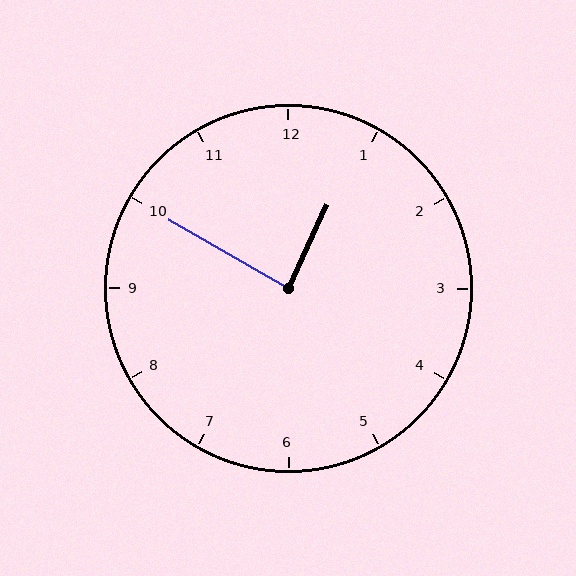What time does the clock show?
12:50.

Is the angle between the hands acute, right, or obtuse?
It is right.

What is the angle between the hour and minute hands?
Approximately 85 degrees.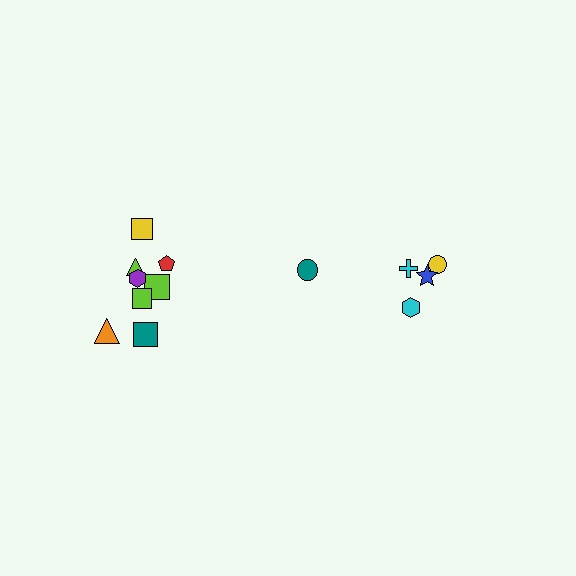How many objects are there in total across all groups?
There are 13 objects.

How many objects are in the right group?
There are 5 objects.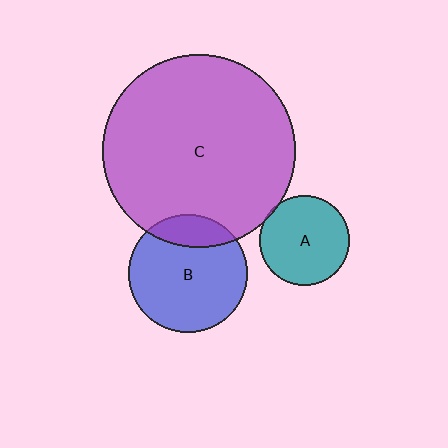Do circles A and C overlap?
Yes.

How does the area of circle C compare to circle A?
Approximately 4.6 times.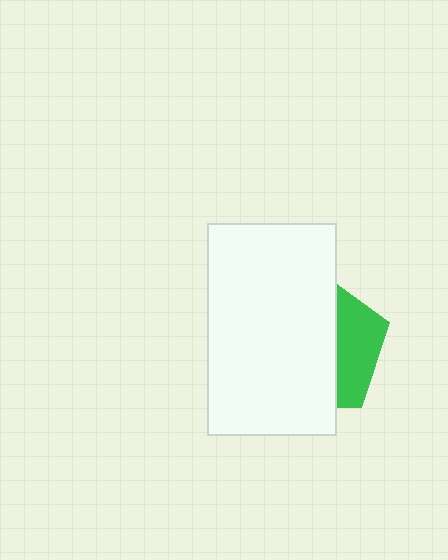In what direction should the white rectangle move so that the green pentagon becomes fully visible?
The white rectangle should move left. That is the shortest direction to clear the overlap and leave the green pentagon fully visible.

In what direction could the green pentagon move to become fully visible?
The green pentagon could move right. That would shift it out from behind the white rectangle entirely.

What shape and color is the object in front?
The object in front is a white rectangle.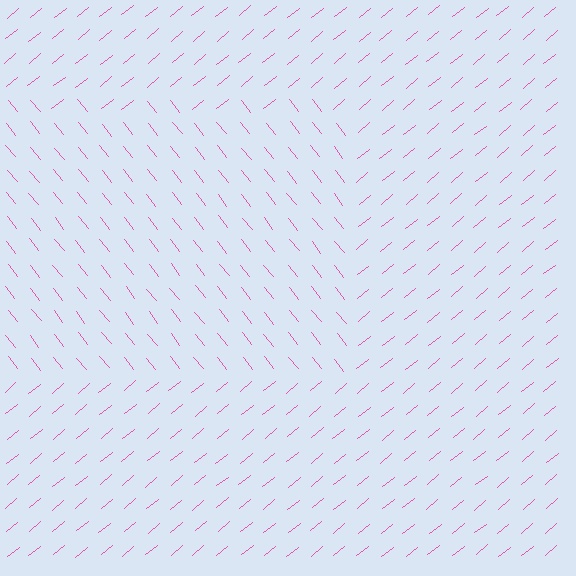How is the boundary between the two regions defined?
The boundary is defined purely by a change in line orientation (approximately 89 degrees difference). All lines are the same color and thickness.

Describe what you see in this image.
The image is filled with small pink line segments. A rectangle region in the image has lines oriented differently from the surrounding lines, creating a visible texture boundary.